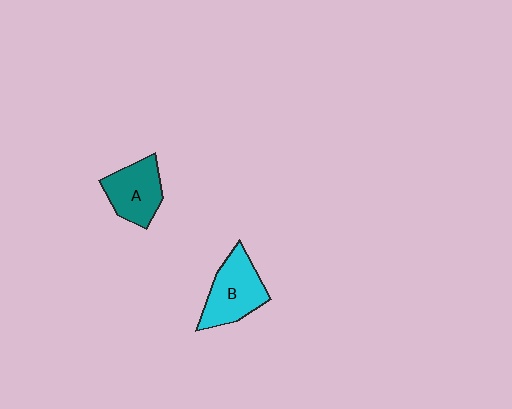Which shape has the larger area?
Shape B (cyan).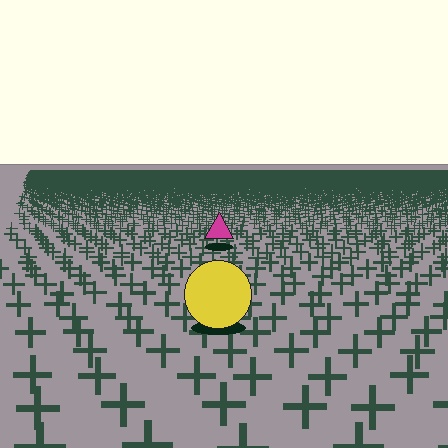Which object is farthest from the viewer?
The magenta triangle is farthest from the viewer. It appears smaller and the ground texture around it is denser.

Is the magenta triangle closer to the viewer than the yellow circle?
No. The yellow circle is closer — you can tell from the texture gradient: the ground texture is coarser near it.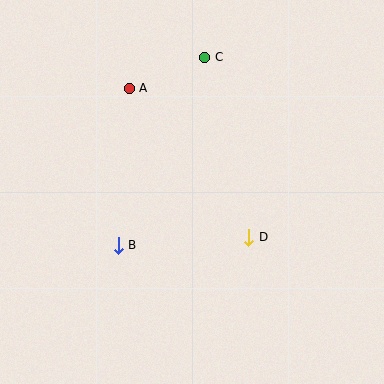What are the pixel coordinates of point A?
Point A is at (129, 88).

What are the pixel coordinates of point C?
Point C is at (205, 57).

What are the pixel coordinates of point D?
Point D is at (249, 237).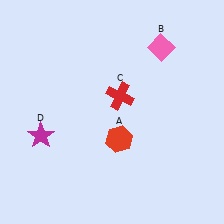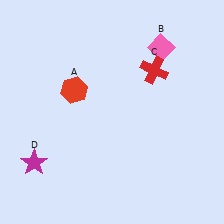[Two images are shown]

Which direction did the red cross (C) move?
The red cross (C) moved right.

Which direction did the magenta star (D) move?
The magenta star (D) moved down.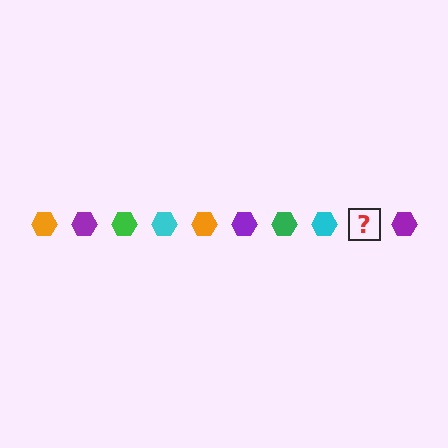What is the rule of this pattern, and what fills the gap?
The rule is that the pattern cycles through orange, purple, green, cyan hexagons. The gap should be filled with an orange hexagon.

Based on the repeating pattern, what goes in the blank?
The blank should be an orange hexagon.